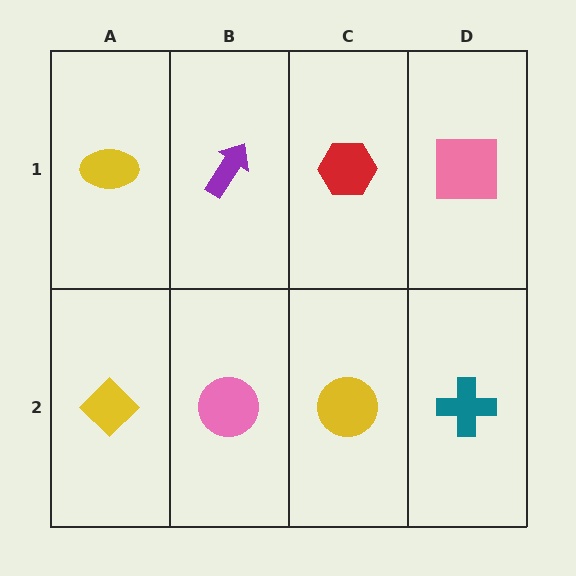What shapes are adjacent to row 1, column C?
A yellow circle (row 2, column C), a purple arrow (row 1, column B), a pink square (row 1, column D).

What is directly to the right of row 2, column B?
A yellow circle.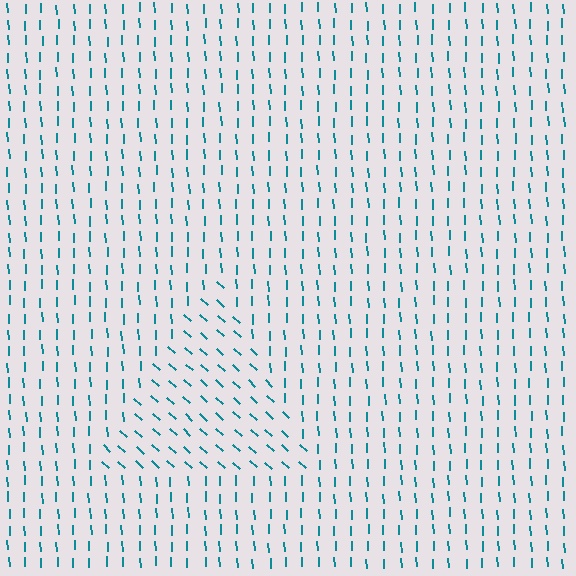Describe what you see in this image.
The image is filled with small teal line segments. A triangle region in the image has lines oriented differently from the surrounding lines, creating a visible texture boundary.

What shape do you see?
I see a triangle.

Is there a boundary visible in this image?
Yes, there is a texture boundary formed by a change in line orientation.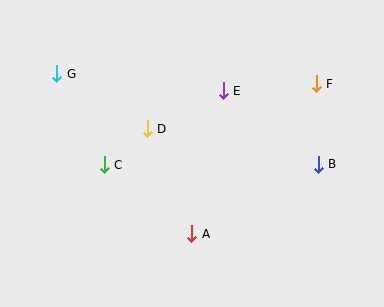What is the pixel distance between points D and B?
The distance between D and B is 174 pixels.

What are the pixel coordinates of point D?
Point D is at (147, 129).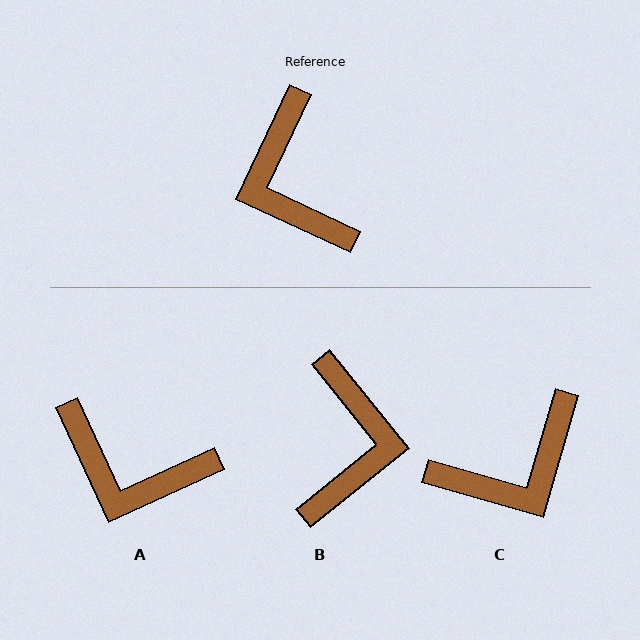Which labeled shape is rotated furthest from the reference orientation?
B, about 154 degrees away.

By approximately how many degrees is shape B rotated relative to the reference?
Approximately 154 degrees counter-clockwise.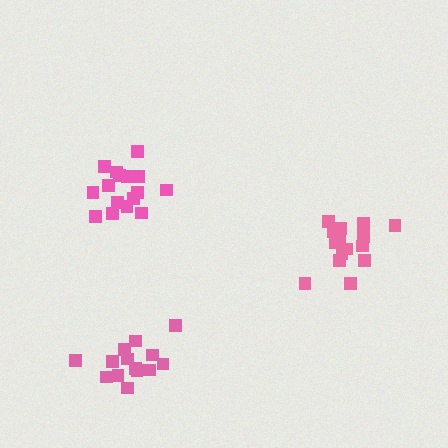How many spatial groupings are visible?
There are 3 spatial groupings.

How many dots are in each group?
Group 1: 15 dots, Group 2: 14 dots, Group 3: 16 dots (45 total).